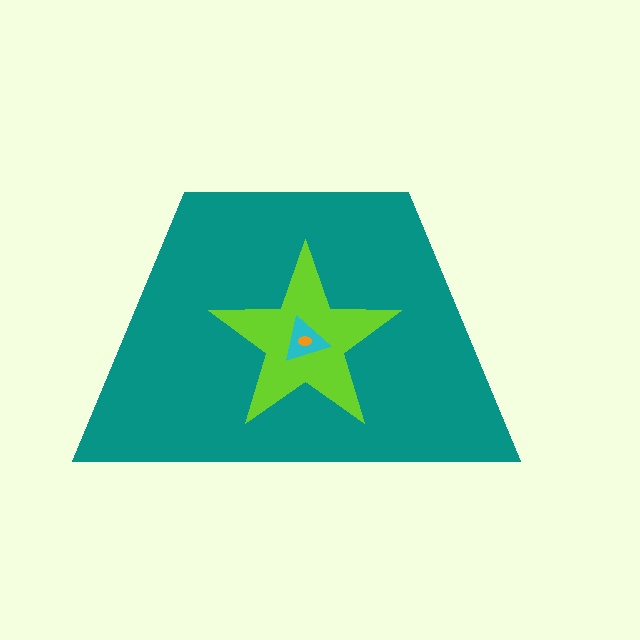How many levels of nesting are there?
4.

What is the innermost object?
The orange ellipse.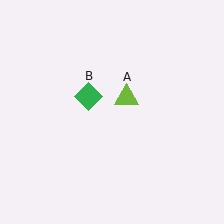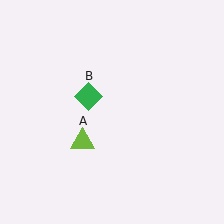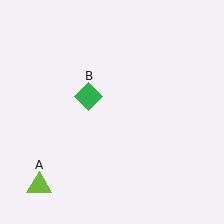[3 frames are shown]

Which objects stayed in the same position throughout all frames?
Green diamond (object B) remained stationary.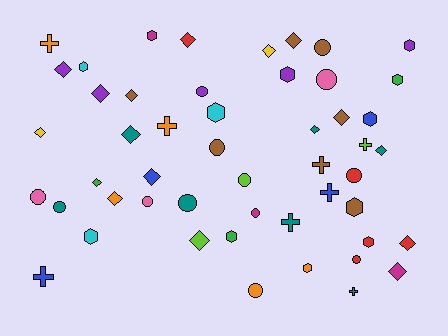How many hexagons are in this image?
There are 12 hexagons.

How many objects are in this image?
There are 50 objects.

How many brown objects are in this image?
There are 7 brown objects.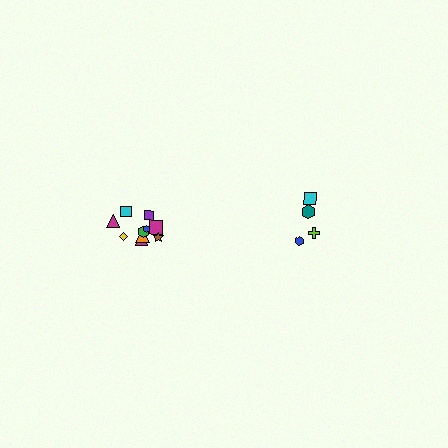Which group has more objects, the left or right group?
The left group.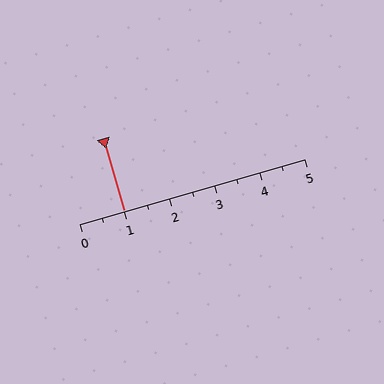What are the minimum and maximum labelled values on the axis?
The axis runs from 0 to 5.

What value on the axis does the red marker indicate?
The marker indicates approximately 1.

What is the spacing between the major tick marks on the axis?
The major ticks are spaced 1 apart.